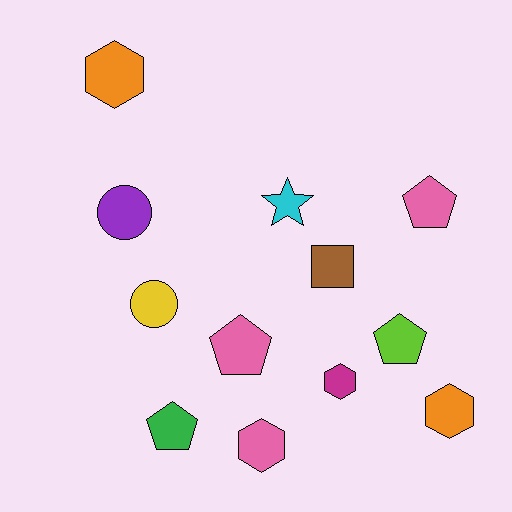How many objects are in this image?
There are 12 objects.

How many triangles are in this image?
There are no triangles.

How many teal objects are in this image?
There are no teal objects.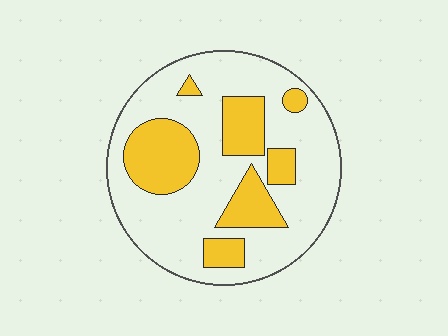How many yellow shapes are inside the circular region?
7.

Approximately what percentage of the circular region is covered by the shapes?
Approximately 30%.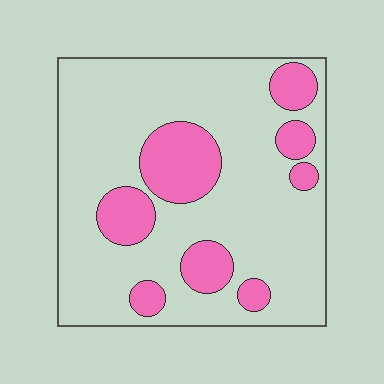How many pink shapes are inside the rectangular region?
8.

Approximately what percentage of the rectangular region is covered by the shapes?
Approximately 20%.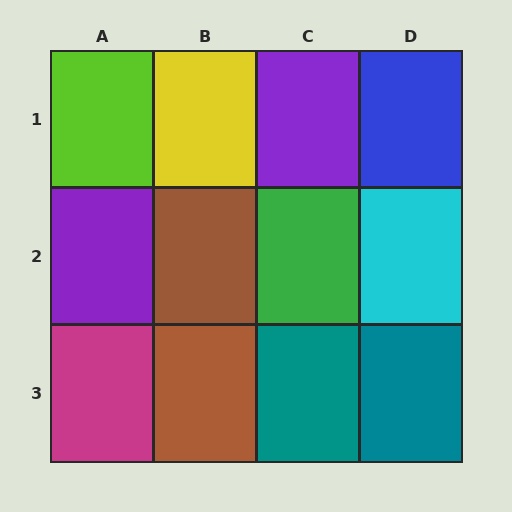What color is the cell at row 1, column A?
Lime.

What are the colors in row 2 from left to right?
Purple, brown, green, cyan.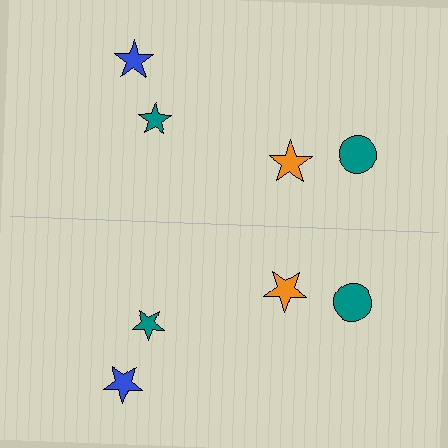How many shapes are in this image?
There are 8 shapes in this image.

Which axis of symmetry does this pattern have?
The pattern has a horizontal axis of symmetry running through the center of the image.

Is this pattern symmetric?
Yes, this pattern has bilateral (reflection) symmetry.